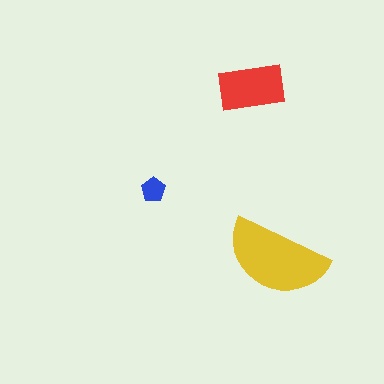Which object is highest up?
The red rectangle is topmost.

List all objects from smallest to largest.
The blue pentagon, the red rectangle, the yellow semicircle.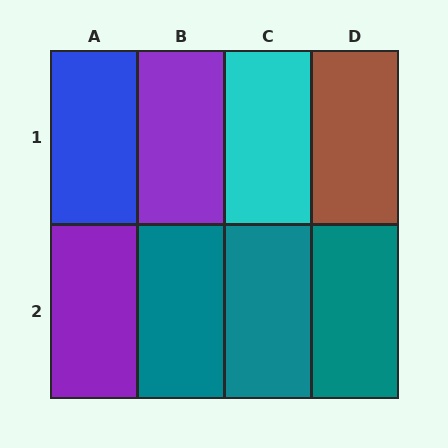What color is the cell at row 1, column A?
Blue.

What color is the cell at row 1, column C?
Cyan.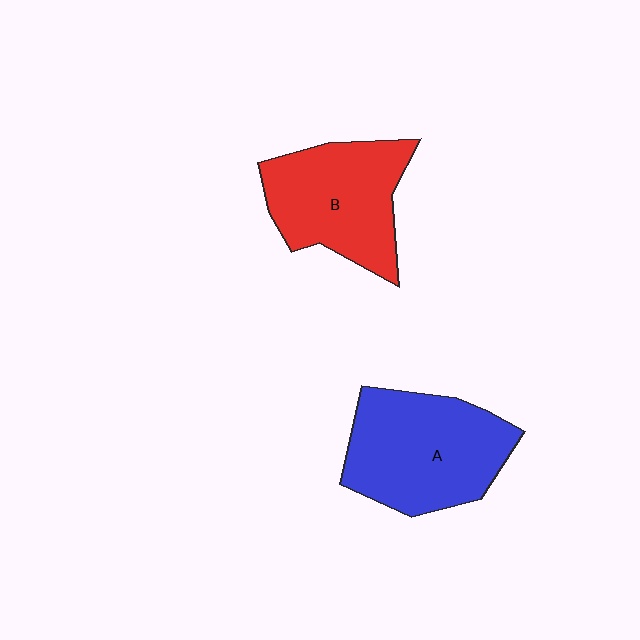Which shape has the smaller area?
Shape B (red).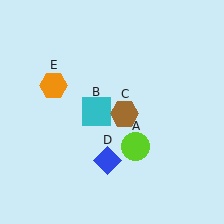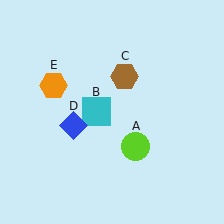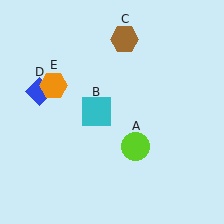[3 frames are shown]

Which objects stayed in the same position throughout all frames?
Lime circle (object A) and cyan square (object B) and orange hexagon (object E) remained stationary.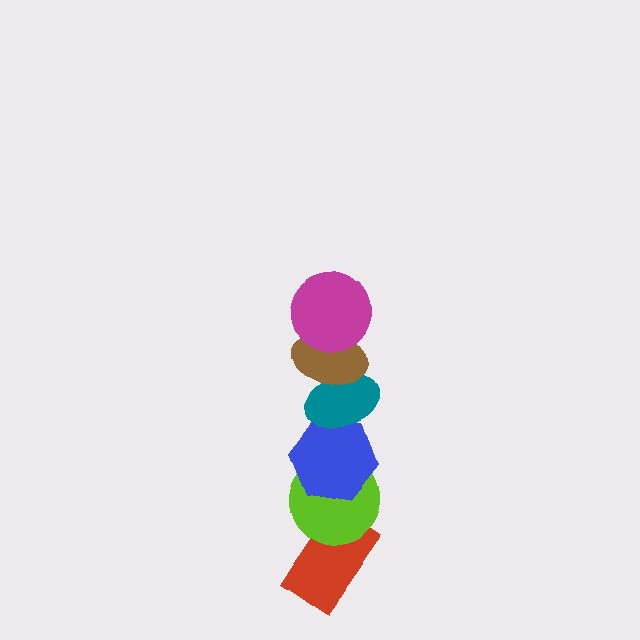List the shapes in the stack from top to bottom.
From top to bottom: the magenta circle, the brown ellipse, the teal ellipse, the blue hexagon, the lime circle, the red rectangle.